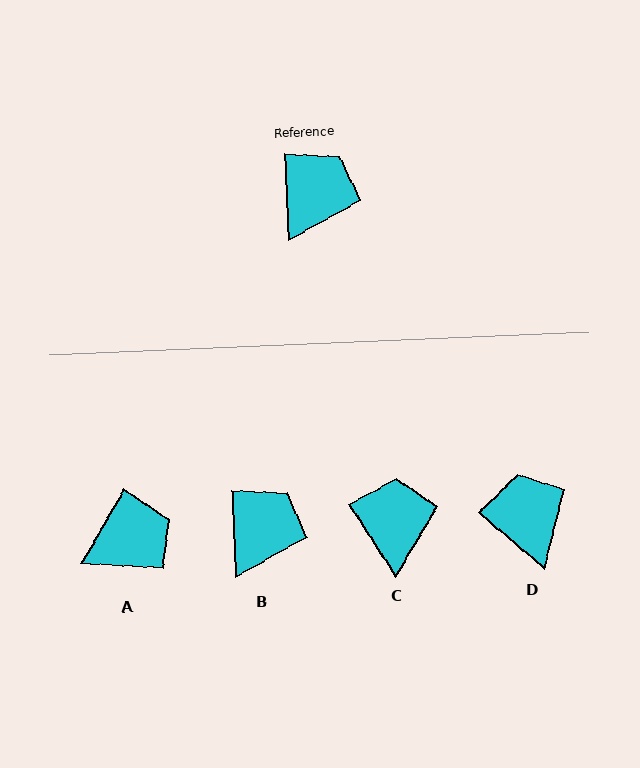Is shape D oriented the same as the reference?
No, it is off by about 48 degrees.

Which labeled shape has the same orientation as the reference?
B.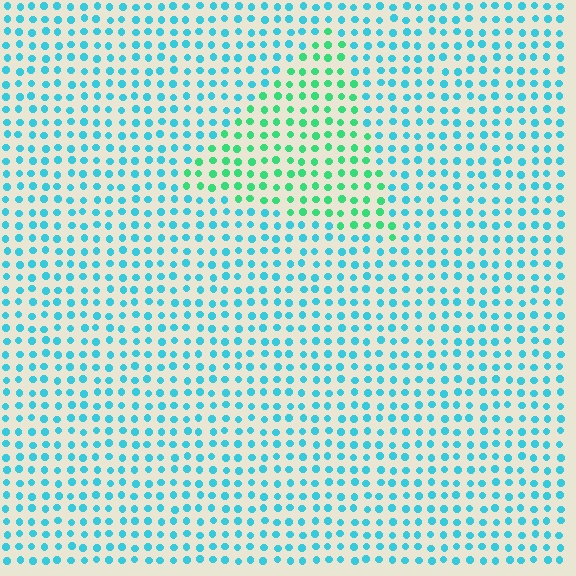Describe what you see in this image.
The image is filled with small cyan elements in a uniform arrangement. A triangle-shaped region is visible where the elements are tinted to a slightly different hue, forming a subtle color boundary.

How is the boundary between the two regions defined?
The boundary is defined purely by a slight shift in hue (about 42 degrees). Spacing, size, and orientation are identical on both sides.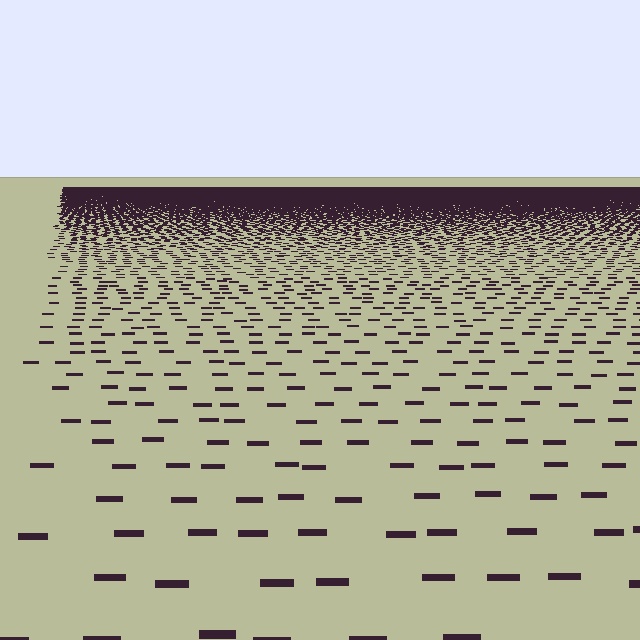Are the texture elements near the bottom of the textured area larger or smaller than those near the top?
Larger. Near the bottom, elements are closer to the viewer and appear at a bigger on-screen size.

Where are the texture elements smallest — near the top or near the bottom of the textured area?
Near the top.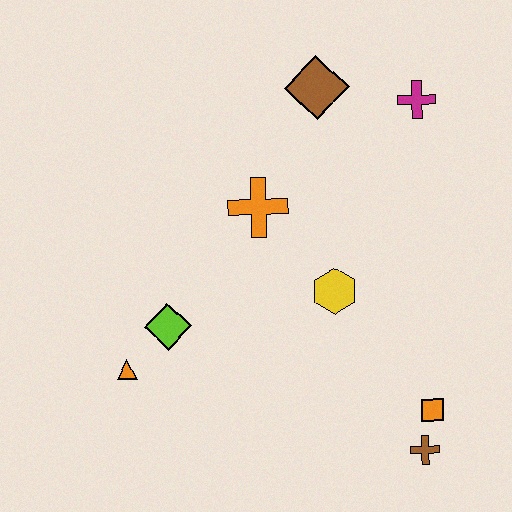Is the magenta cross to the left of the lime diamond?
No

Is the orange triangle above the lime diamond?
No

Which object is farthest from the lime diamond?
The magenta cross is farthest from the lime diamond.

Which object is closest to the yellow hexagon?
The orange cross is closest to the yellow hexagon.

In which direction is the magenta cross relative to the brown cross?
The magenta cross is above the brown cross.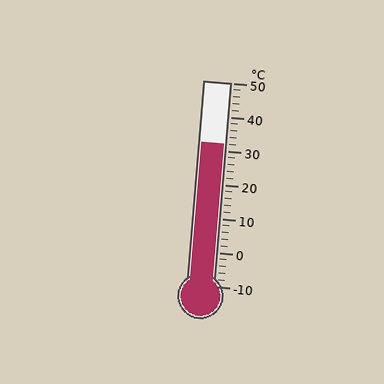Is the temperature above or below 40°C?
The temperature is below 40°C.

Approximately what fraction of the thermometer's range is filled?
The thermometer is filled to approximately 70% of its range.